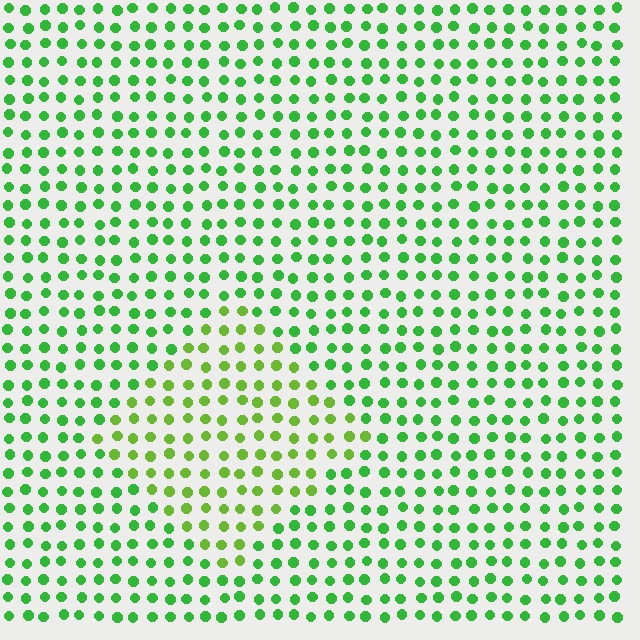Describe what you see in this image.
The image is filled with small green elements in a uniform arrangement. A diamond-shaped region is visible where the elements are tinted to a slightly different hue, forming a subtle color boundary.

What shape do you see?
I see a diamond.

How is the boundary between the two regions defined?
The boundary is defined purely by a slight shift in hue (about 28 degrees). Spacing, size, and orientation are identical on both sides.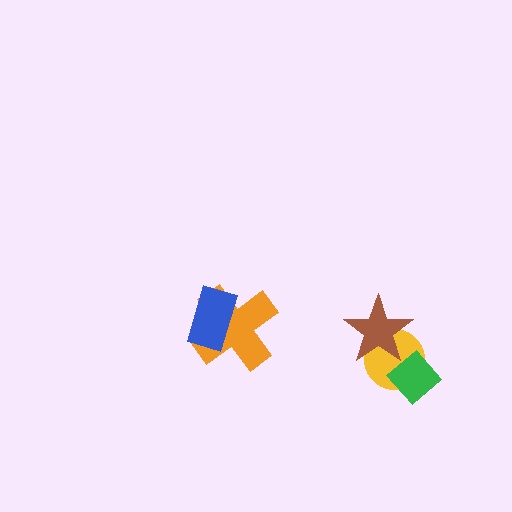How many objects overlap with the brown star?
1 object overlaps with the brown star.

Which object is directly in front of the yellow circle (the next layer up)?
The green diamond is directly in front of the yellow circle.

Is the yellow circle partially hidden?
Yes, it is partially covered by another shape.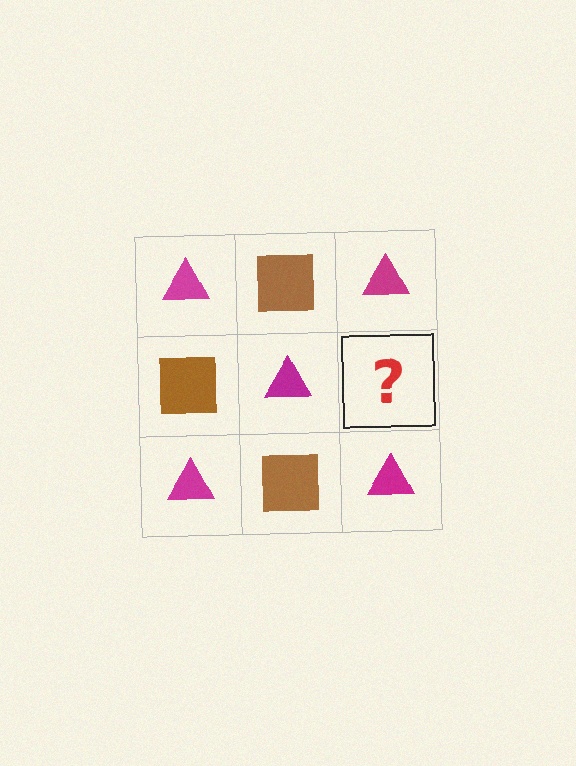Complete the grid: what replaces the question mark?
The question mark should be replaced with a brown square.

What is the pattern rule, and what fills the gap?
The rule is that it alternates magenta triangle and brown square in a checkerboard pattern. The gap should be filled with a brown square.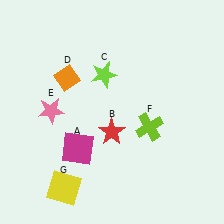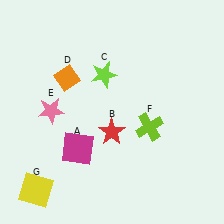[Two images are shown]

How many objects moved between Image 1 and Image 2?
1 object moved between the two images.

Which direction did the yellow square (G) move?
The yellow square (G) moved left.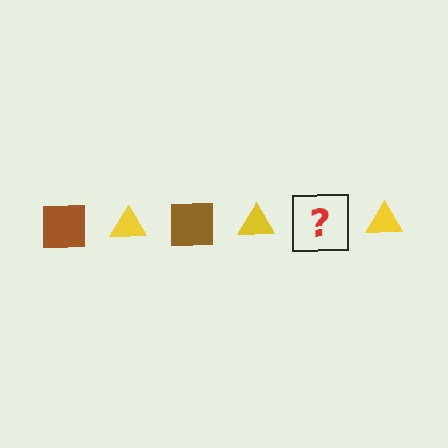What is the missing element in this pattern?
The missing element is a brown square.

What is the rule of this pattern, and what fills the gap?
The rule is that the pattern alternates between brown square and yellow triangle. The gap should be filled with a brown square.